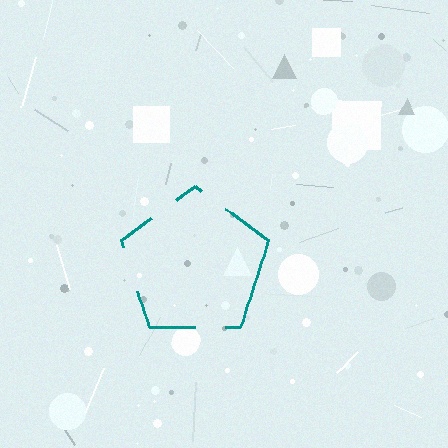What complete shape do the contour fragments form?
The contour fragments form a pentagon.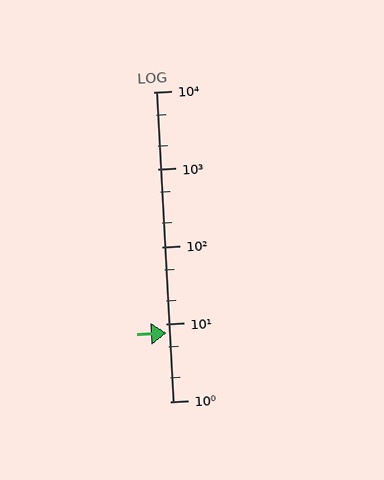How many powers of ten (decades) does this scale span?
The scale spans 4 decades, from 1 to 10000.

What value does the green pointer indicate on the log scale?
The pointer indicates approximately 7.6.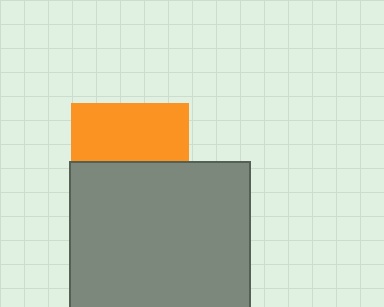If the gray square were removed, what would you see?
You would see the complete orange square.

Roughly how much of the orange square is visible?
About half of it is visible (roughly 49%).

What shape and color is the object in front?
The object in front is a gray square.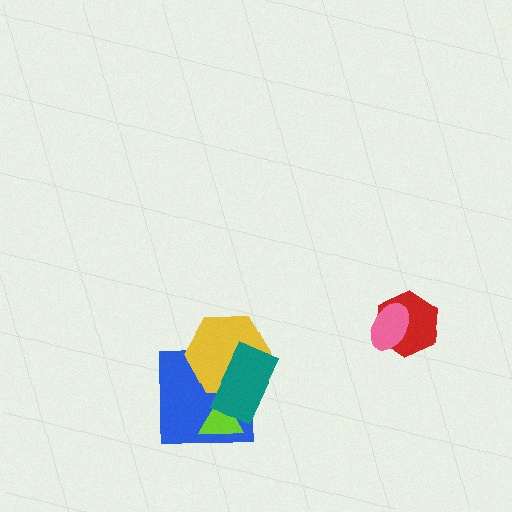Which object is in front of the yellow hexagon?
The teal rectangle is in front of the yellow hexagon.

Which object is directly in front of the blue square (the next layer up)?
The yellow hexagon is directly in front of the blue square.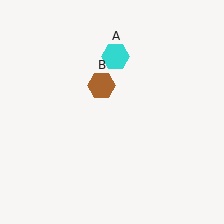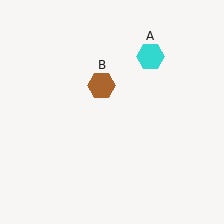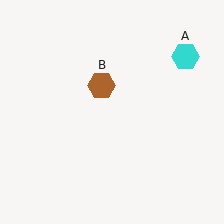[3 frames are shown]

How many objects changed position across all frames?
1 object changed position: cyan hexagon (object A).